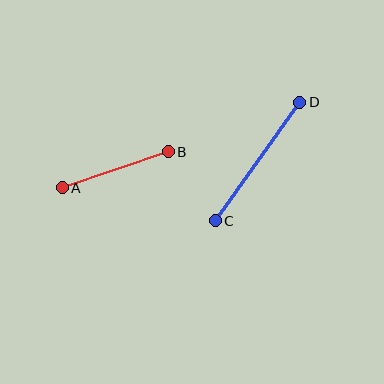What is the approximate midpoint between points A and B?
The midpoint is at approximately (115, 170) pixels.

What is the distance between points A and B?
The distance is approximately 112 pixels.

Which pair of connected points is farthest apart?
Points C and D are farthest apart.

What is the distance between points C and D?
The distance is approximately 146 pixels.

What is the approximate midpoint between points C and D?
The midpoint is at approximately (258, 161) pixels.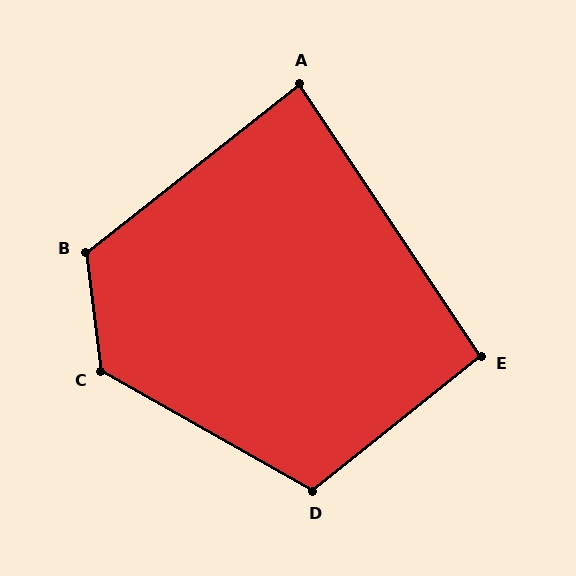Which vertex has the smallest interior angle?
A, at approximately 85 degrees.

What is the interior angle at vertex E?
Approximately 95 degrees (approximately right).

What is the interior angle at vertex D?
Approximately 112 degrees (obtuse).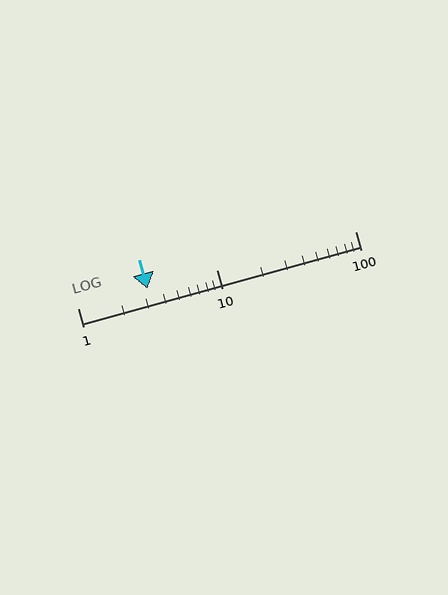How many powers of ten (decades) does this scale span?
The scale spans 2 decades, from 1 to 100.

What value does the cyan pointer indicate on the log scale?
The pointer indicates approximately 3.2.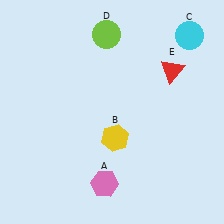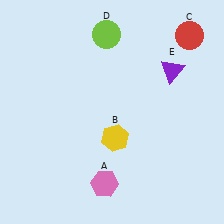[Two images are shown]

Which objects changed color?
C changed from cyan to red. E changed from red to purple.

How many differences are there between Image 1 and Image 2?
There are 2 differences between the two images.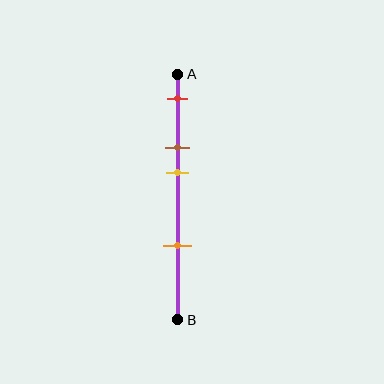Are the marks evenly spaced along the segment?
No, the marks are not evenly spaced.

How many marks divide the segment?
There are 4 marks dividing the segment.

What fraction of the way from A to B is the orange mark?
The orange mark is approximately 70% (0.7) of the way from A to B.